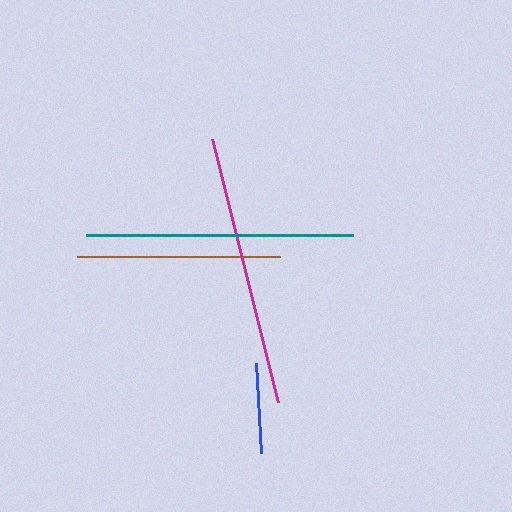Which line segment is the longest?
The magenta line is the longest at approximately 271 pixels.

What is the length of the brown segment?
The brown segment is approximately 203 pixels long.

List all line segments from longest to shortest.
From longest to shortest: magenta, teal, brown, blue.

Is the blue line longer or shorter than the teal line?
The teal line is longer than the blue line.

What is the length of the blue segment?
The blue segment is approximately 90 pixels long.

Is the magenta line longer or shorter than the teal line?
The magenta line is longer than the teal line.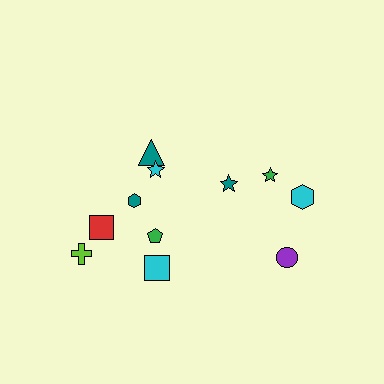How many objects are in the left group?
There are 7 objects.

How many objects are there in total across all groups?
There are 11 objects.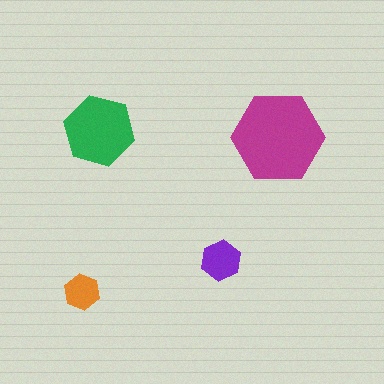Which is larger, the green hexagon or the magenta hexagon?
The magenta one.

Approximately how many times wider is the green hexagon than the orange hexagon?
About 2 times wider.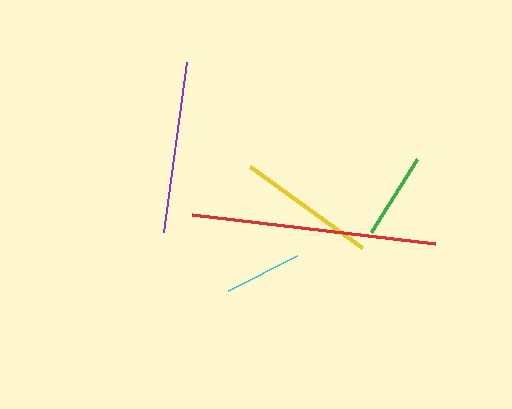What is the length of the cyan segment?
The cyan segment is approximately 77 pixels long.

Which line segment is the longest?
The red line is the longest at approximately 245 pixels.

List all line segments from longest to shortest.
From longest to shortest: red, purple, yellow, green, cyan.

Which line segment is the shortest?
The cyan line is the shortest at approximately 77 pixels.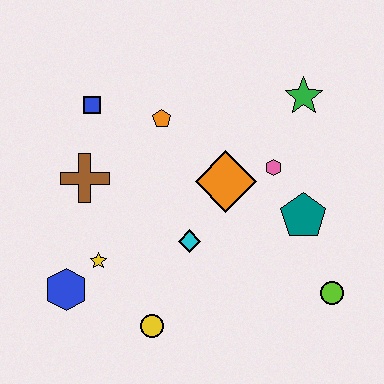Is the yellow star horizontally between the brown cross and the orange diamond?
Yes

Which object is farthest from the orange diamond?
The blue hexagon is farthest from the orange diamond.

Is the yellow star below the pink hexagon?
Yes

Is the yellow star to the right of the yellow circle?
No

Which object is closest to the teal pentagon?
The pink hexagon is closest to the teal pentagon.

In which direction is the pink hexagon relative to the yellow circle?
The pink hexagon is above the yellow circle.